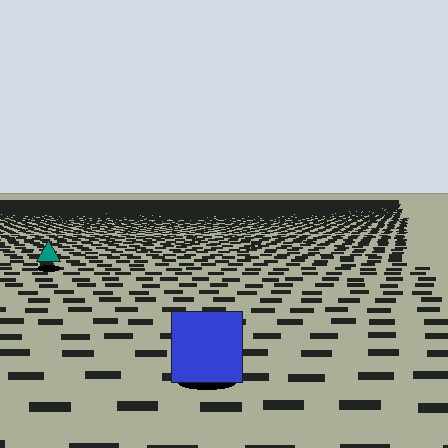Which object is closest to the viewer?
The blue square is closest. The texture marks near it are larger and more spread out.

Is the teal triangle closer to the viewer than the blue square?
No. The blue square is closer — you can tell from the texture gradient: the ground texture is coarser near it.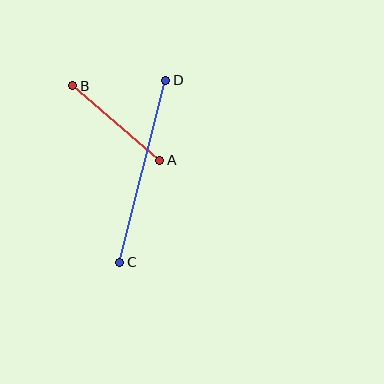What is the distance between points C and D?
The distance is approximately 188 pixels.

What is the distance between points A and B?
The distance is approximately 114 pixels.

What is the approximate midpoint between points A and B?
The midpoint is at approximately (116, 123) pixels.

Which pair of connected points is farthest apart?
Points C and D are farthest apart.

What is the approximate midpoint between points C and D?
The midpoint is at approximately (143, 171) pixels.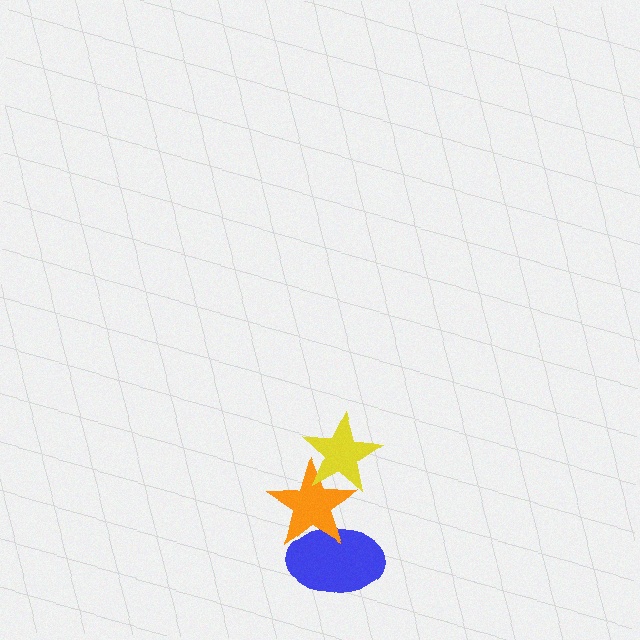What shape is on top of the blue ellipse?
The orange star is on top of the blue ellipse.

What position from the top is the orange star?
The orange star is 2nd from the top.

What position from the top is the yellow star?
The yellow star is 1st from the top.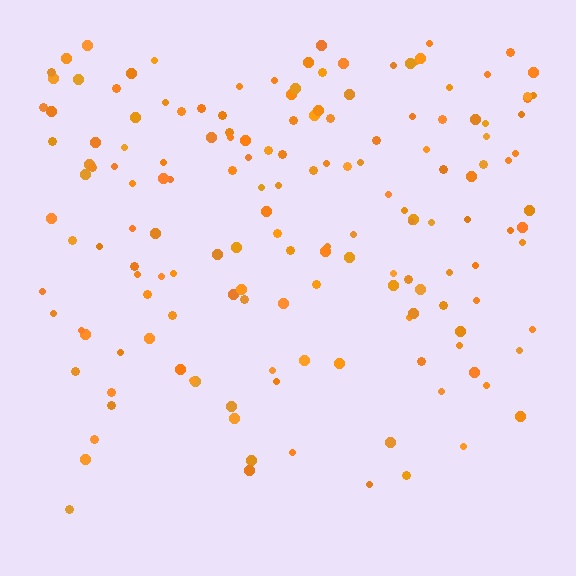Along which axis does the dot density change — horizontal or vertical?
Vertical.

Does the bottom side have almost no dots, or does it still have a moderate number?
Still a moderate number, just noticeably fewer than the top.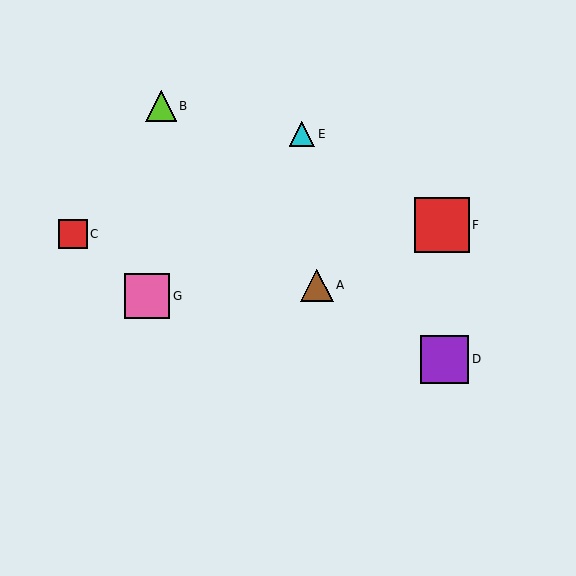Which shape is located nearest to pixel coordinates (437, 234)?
The red square (labeled F) at (442, 225) is nearest to that location.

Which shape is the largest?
The red square (labeled F) is the largest.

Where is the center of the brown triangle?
The center of the brown triangle is at (317, 285).